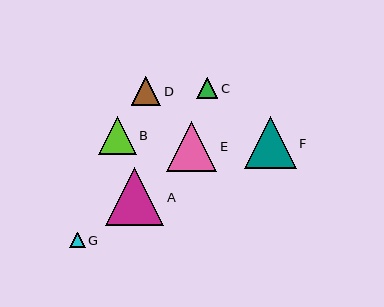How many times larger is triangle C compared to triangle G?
Triangle C is approximately 1.4 times the size of triangle G.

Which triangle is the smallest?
Triangle G is the smallest with a size of approximately 15 pixels.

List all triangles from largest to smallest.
From largest to smallest: A, F, E, B, D, C, G.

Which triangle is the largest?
Triangle A is the largest with a size of approximately 58 pixels.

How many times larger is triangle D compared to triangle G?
Triangle D is approximately 1.9 times the size of triangle G.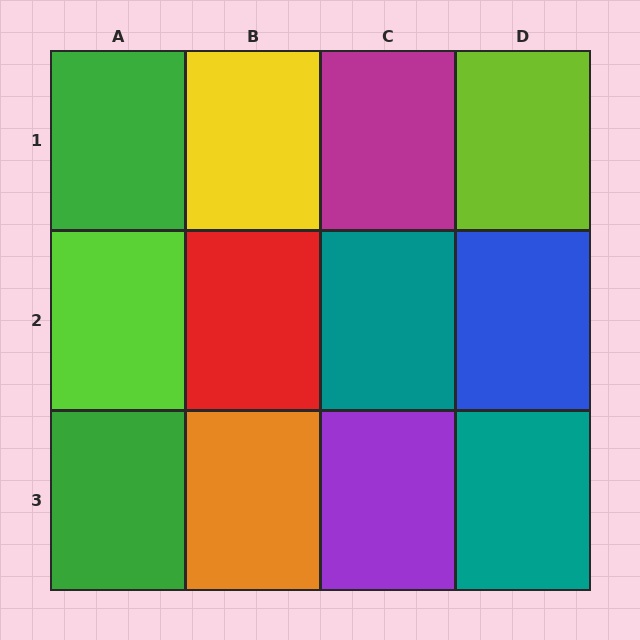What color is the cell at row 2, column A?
Lime.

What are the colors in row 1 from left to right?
Green, yellow, magenta, lime.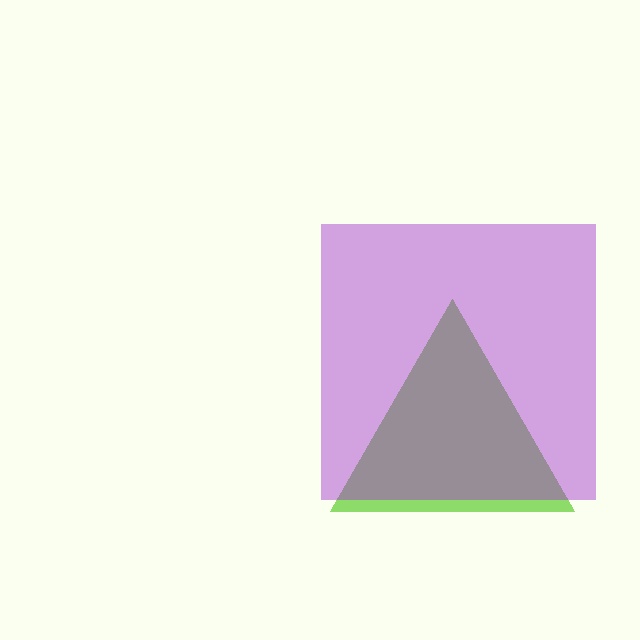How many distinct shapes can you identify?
There are 2 distinct shapes: a lime triangle, a purple square.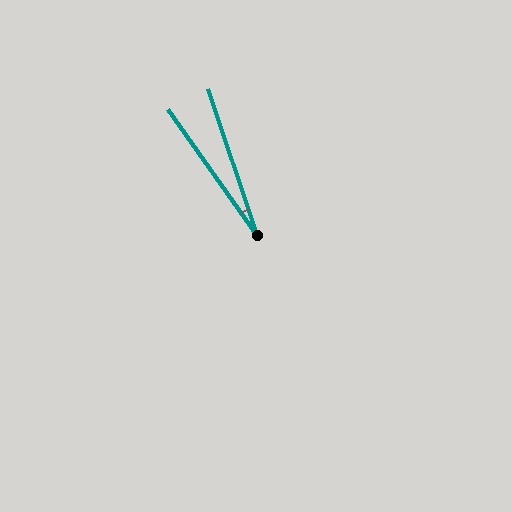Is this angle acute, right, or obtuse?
It is acute.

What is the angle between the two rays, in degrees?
Approximately 17 degrees.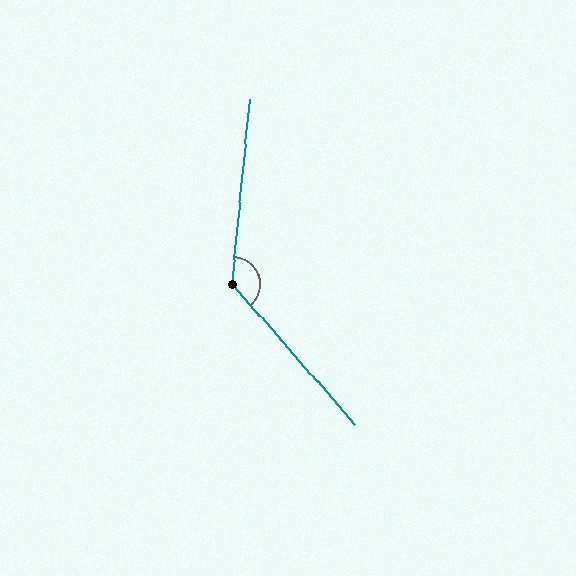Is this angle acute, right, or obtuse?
It is obtuse.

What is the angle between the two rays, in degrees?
Approximately 133 degrees.